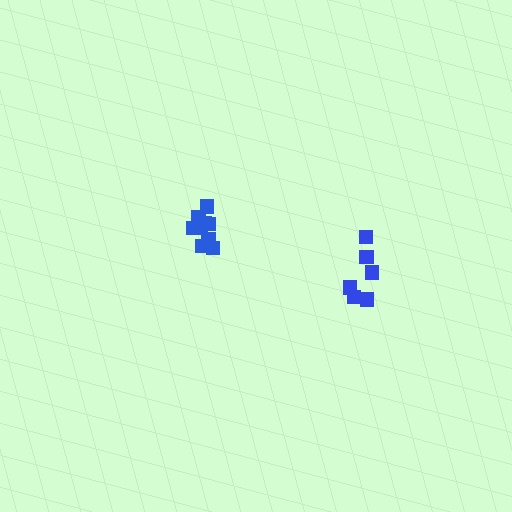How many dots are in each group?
Group 1: 6 dots, Group 2: 9 dots (15 total).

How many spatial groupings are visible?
There are 2 spatial groupings.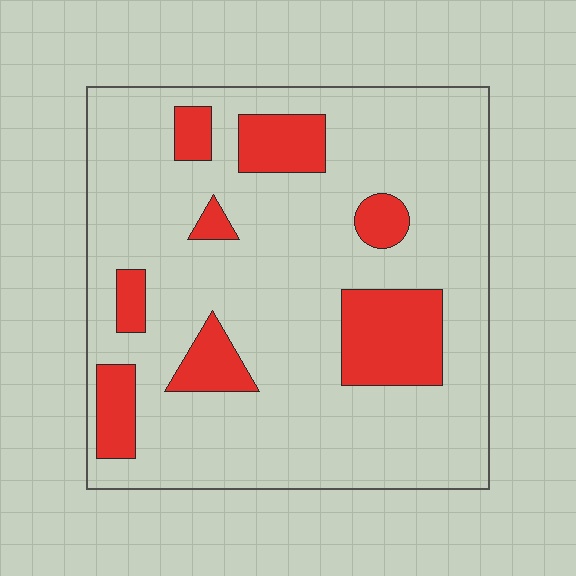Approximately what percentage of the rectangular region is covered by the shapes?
Approximately 20%.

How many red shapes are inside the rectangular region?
8.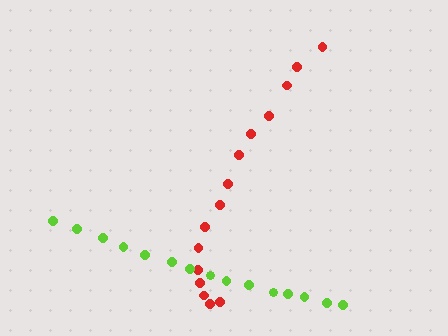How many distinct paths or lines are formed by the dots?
There are 2 distinct paths.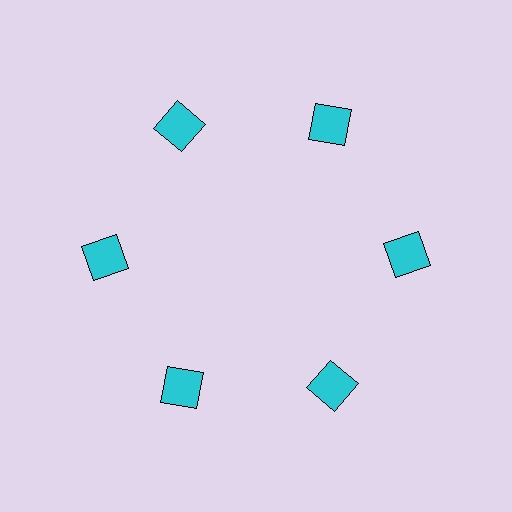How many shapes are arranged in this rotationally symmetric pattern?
There are 6 shapes, arranged in 6 groups of 1.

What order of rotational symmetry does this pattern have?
This pattern has 6-fold rotational symmetry.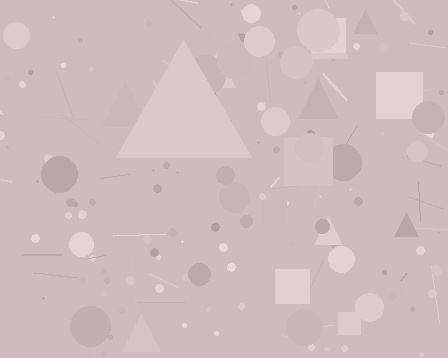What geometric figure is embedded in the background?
A triangle is embedded in the background.